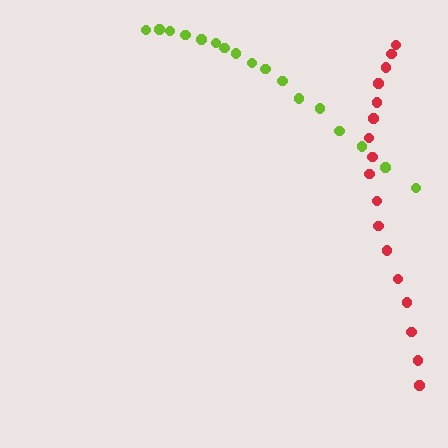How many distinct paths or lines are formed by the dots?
There are 2 distinct paths.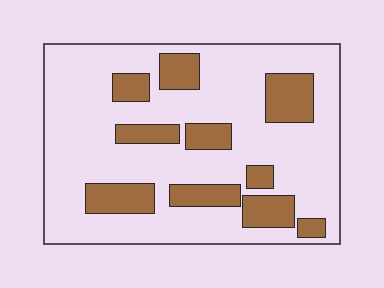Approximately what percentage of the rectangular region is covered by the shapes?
Approximately 25%.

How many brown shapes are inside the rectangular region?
10.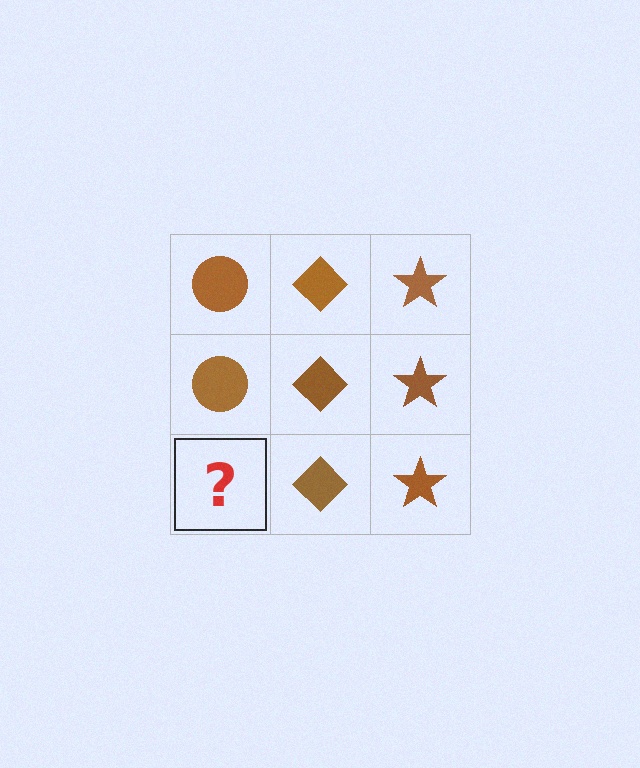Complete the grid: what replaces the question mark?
The question mark should be replaced with a brown circle.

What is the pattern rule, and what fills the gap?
The rule is that each column has a consistent shape. The gap should be filled with a brown circle.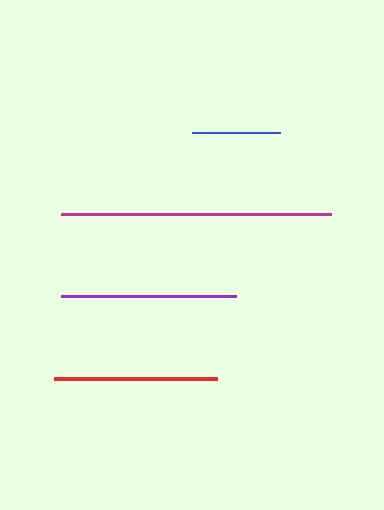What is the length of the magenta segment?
The magenta segment is approximately 270 pixels long.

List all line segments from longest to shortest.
From longest to shortest: magenta, purple, red, blue.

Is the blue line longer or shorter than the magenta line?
The magenta line is longer than the blue line.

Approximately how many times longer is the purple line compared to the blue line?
The purple line is approximately 2.0 times the length of the blue line.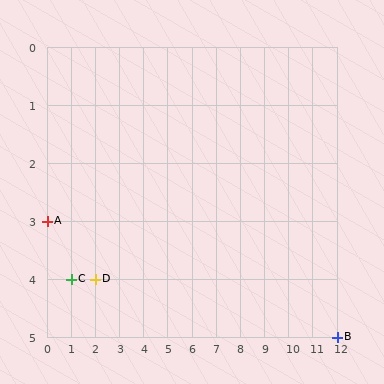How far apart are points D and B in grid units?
Points D and B are 10 columns and 1 row apart (about 10.0 grid units diagonally).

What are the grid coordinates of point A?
Point A is at grid coordinates (0, 3).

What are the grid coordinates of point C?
Point C is at grid coordinates (1, 4).